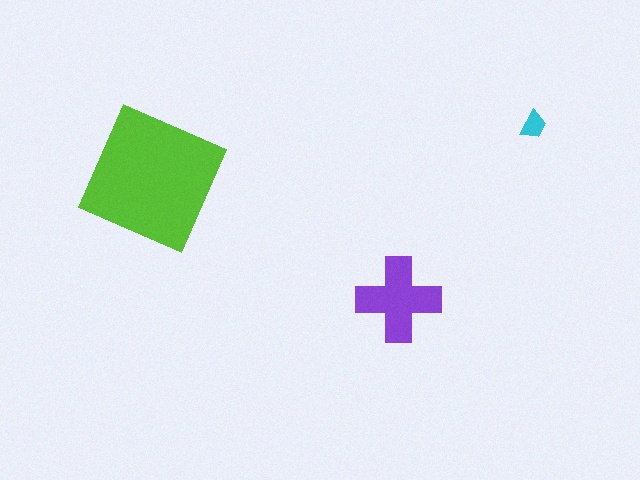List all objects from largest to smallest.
The lime square, the purple cross, the cyan trapezoid.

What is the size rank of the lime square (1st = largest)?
1st.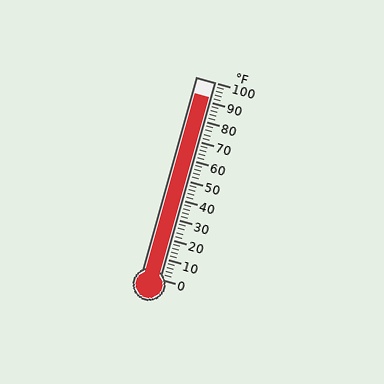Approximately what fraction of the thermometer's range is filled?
The thermometer is filled to approximately 90% of its range.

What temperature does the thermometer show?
The thermometer shows approximately 92°F.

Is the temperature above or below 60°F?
The temperature is above 60°F.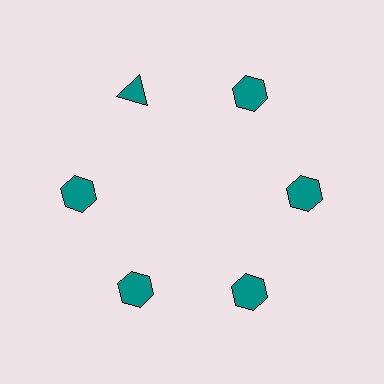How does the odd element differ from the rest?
It has a different shape: triangle instead of hexagon.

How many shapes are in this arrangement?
There are 6 shapes arranged in a ring pattern.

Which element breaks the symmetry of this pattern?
The teal triangle at roughly the 11 o'clock position breaks the symmetry. All other shapes are teal hexagons.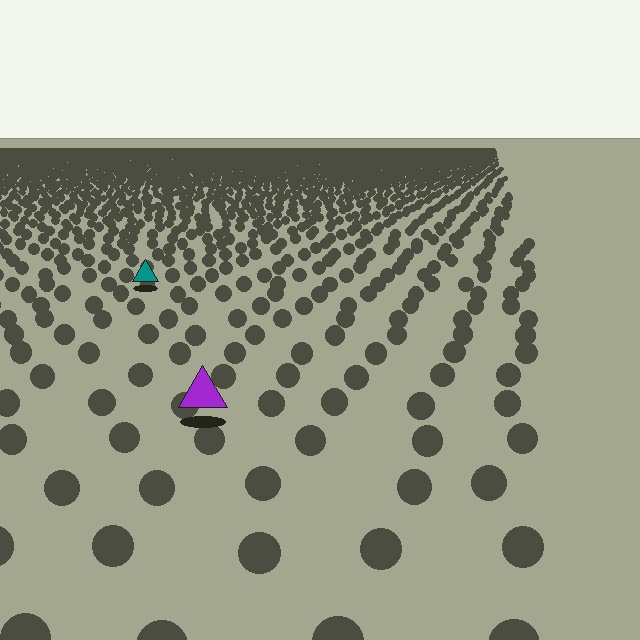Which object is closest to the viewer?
The purple triangle is closest. The texture marks near it are larger and more spread out.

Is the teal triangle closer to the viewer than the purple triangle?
No. The purple triangle is closer — you can tell from the texture gradient: the ground texture is coarser near it.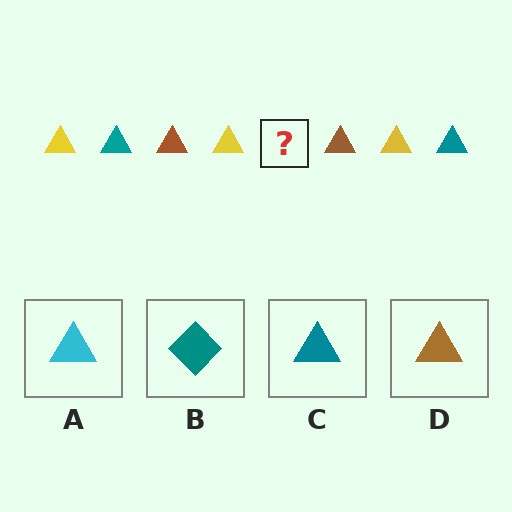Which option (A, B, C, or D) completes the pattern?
C.